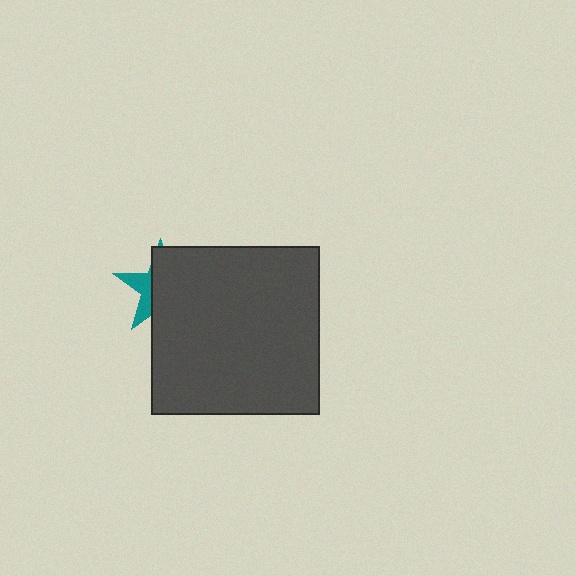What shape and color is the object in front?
The object in front is a dark gray square.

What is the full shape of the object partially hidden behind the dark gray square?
The partially hidden object is a teal star.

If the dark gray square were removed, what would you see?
You would see the complete teal star.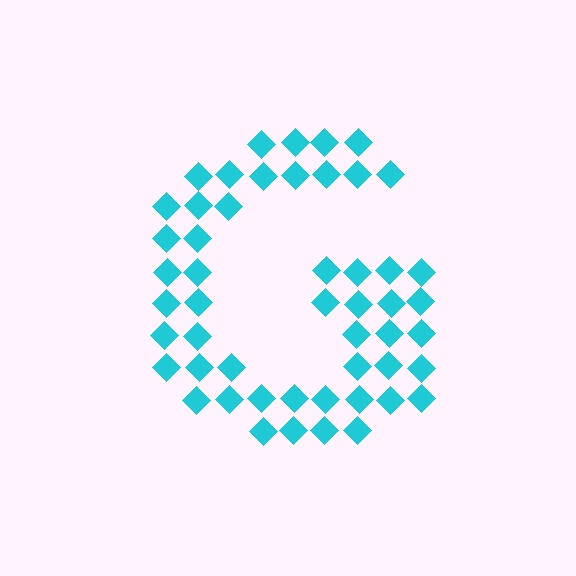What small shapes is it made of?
It is made of small diamonds.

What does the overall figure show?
The overall figure shows the letter G.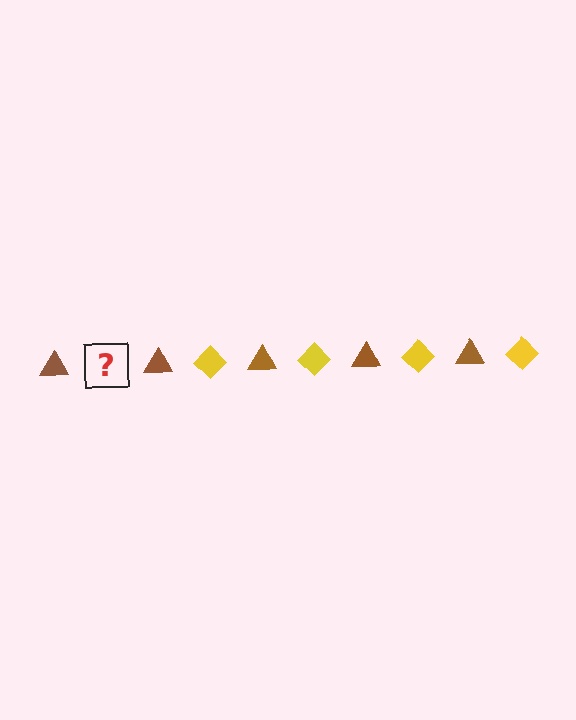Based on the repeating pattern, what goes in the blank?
The blank should be a yellow diamond.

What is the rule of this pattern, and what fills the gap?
The rule is that the pattern alternates between brown triangle and yellow diamond. The gap should be filled with a yellow diamond.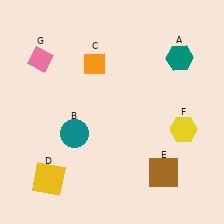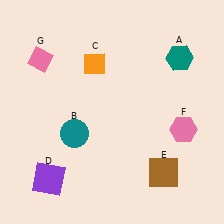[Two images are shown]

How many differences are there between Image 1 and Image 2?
There are 2 differences between the two images.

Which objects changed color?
D changed from yellow to purple. F changed from yellow to pink.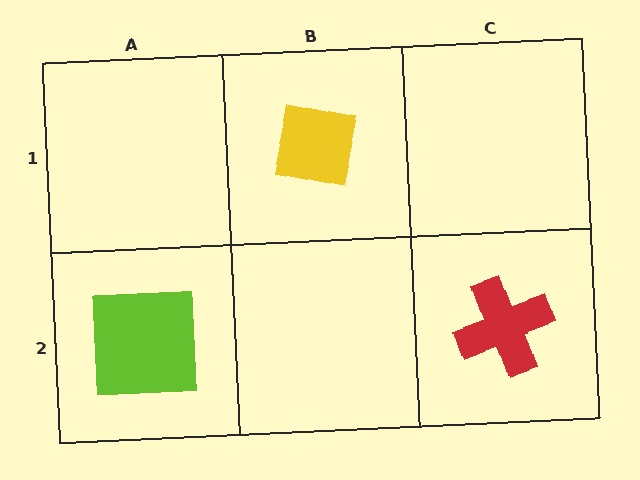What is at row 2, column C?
A red cross.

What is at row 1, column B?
A yellow square.